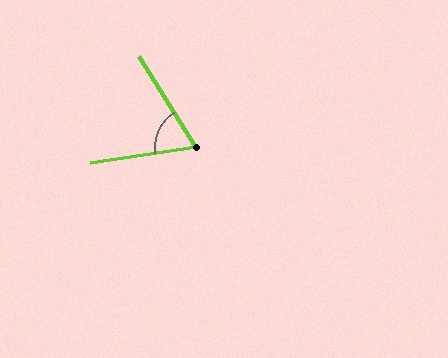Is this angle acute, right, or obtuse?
It is acute.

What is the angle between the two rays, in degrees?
Approximately 66 degrees.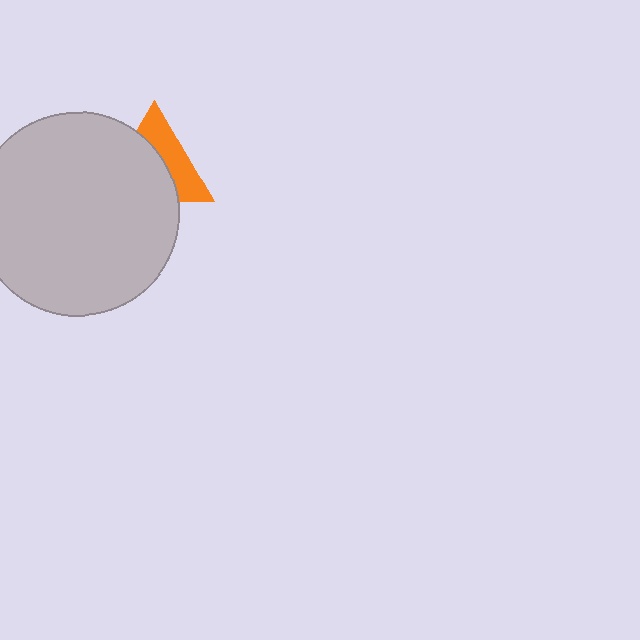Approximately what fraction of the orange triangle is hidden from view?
Roughly 57% of the orange triangle is hidden behind the light gray circle.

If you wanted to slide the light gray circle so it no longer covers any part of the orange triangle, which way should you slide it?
Slide it toward the lower-left — that is the most direct way to separate the two shapes.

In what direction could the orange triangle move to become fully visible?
The orange triangle could move toward the upper-right. That would shift it out from behind the light gray circle entirely.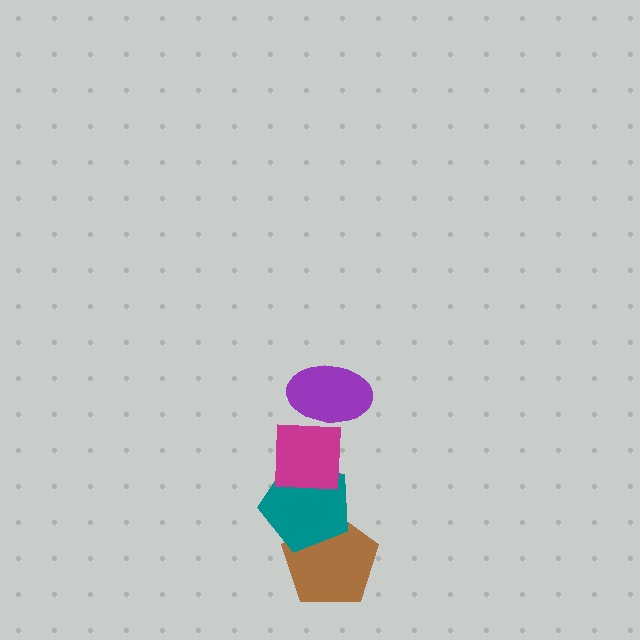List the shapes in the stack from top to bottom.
From top to bottom: the purple ellipse, the magenta square, the teal pentagon, the brown pentagon.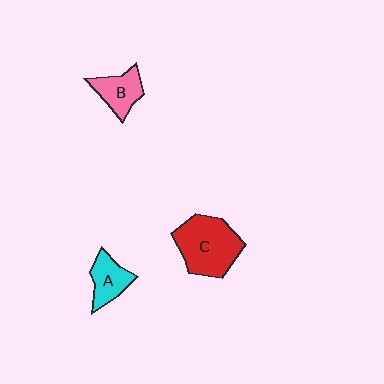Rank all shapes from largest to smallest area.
From largest to smallest: C (red), B (pink), A (cyan).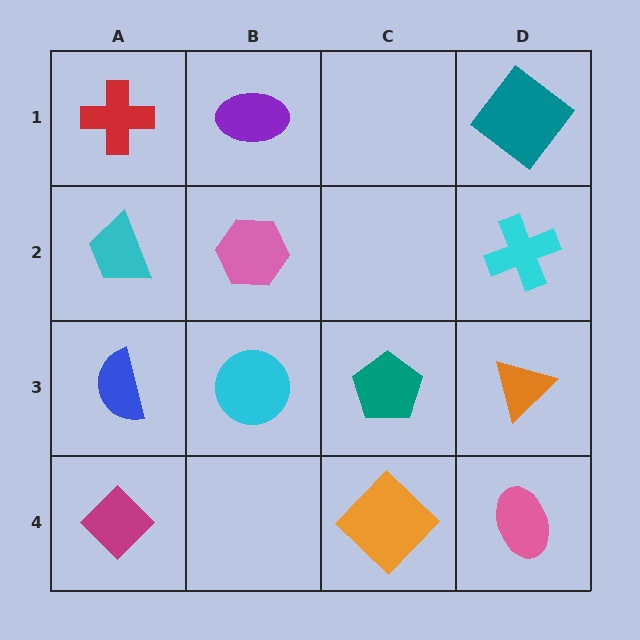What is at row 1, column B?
A purple ellipse.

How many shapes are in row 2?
3 shapes.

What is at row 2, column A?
A cyan trapezoid.